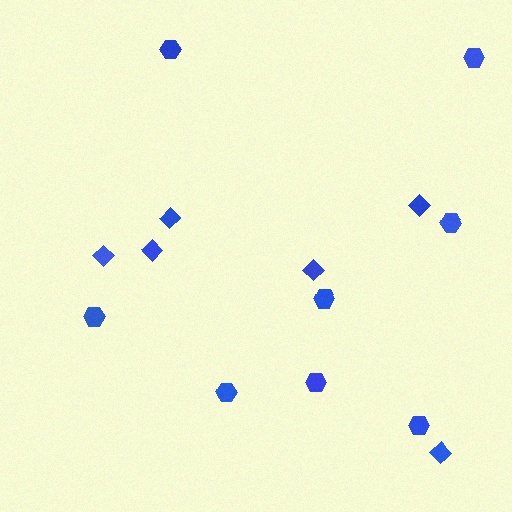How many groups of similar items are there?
There are 2 groups: one group of diamonds (6) and one group of hexagons (8).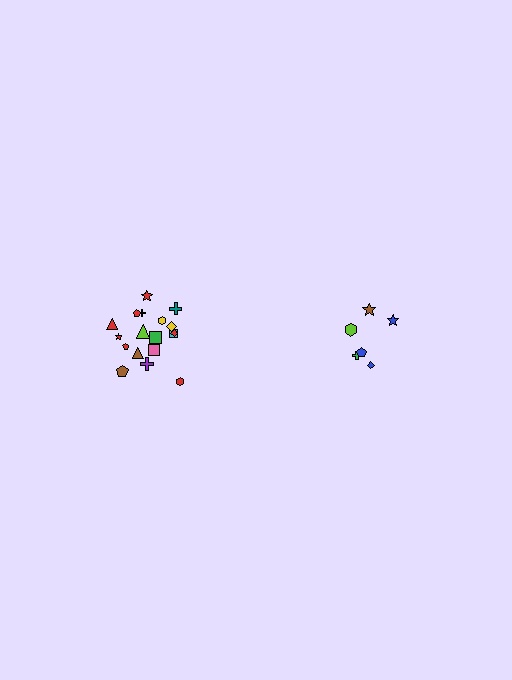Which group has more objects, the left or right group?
The left group.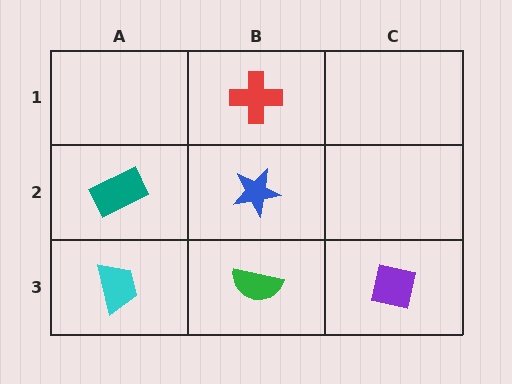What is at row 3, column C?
A purple square.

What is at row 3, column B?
A green semicircle.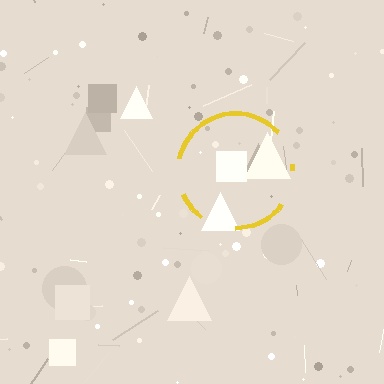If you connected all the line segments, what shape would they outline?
They would outline a circle.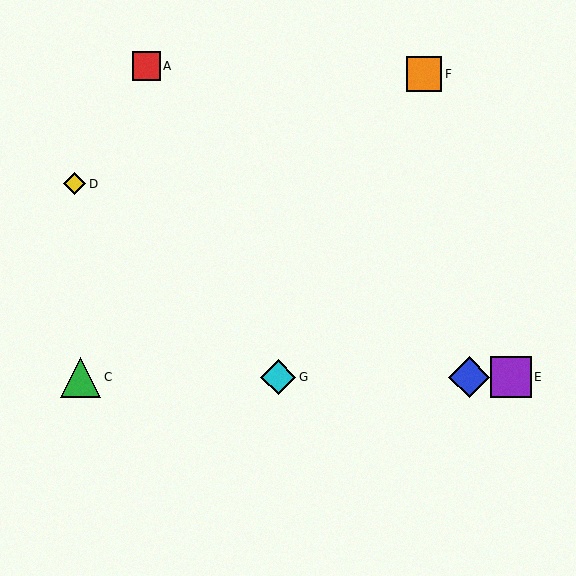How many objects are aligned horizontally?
4 objects (B, C, E, G) are aligned horizontally.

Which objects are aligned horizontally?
Objects B, C, E, G are aligned horizontally.